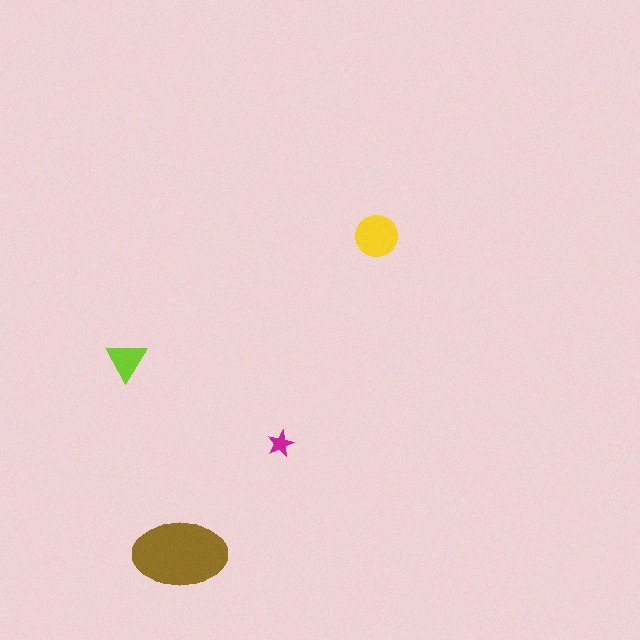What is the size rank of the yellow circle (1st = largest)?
2nd.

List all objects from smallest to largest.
The magenta star, the lime triangle, the yellow circle, the brown ellipse.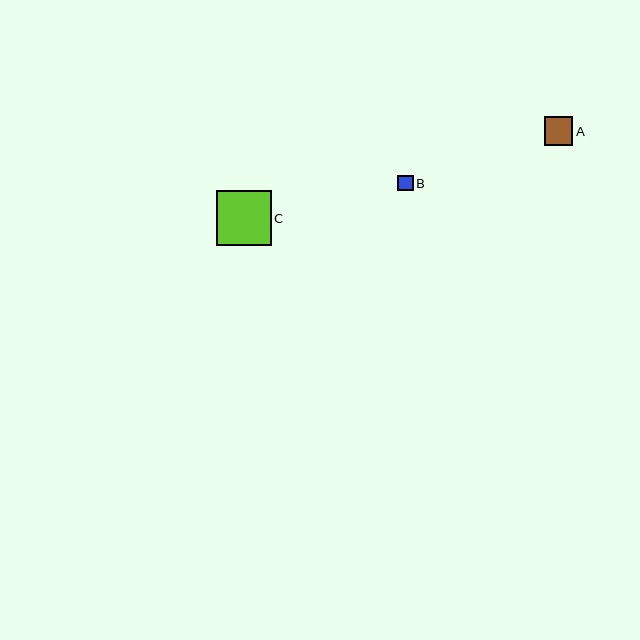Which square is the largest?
Square C is the largest with a size of approximately 55 pixels.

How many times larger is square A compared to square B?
Square A is approximately 1.9 times the size of square B.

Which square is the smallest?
Square B is the smallest with a size of approximately 15 pixels.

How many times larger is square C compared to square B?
Square C is approximately 3.6 times the size of square B.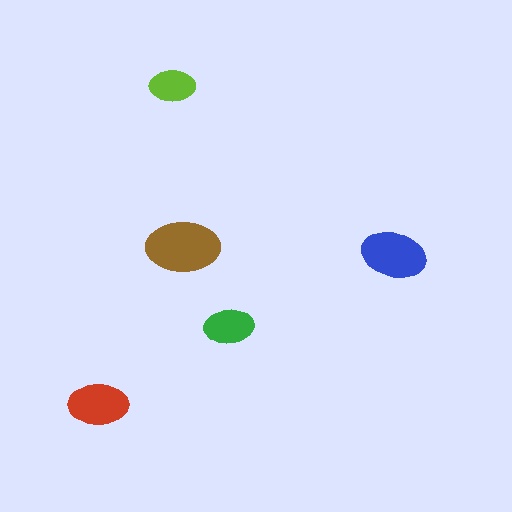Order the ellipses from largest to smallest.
the brown one, the blue one, the red one, the green one, the lime one.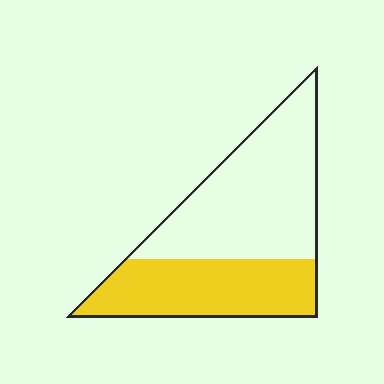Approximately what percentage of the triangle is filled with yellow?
Approximately 40%.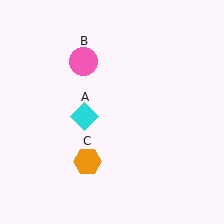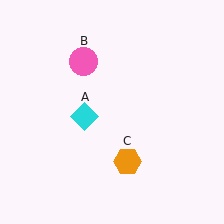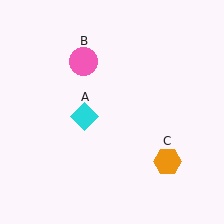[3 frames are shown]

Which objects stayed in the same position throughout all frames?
Cyan diamond (object A) and pink circle (object B) remained stationary.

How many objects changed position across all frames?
1 object changed position: orange hexagon (object C).